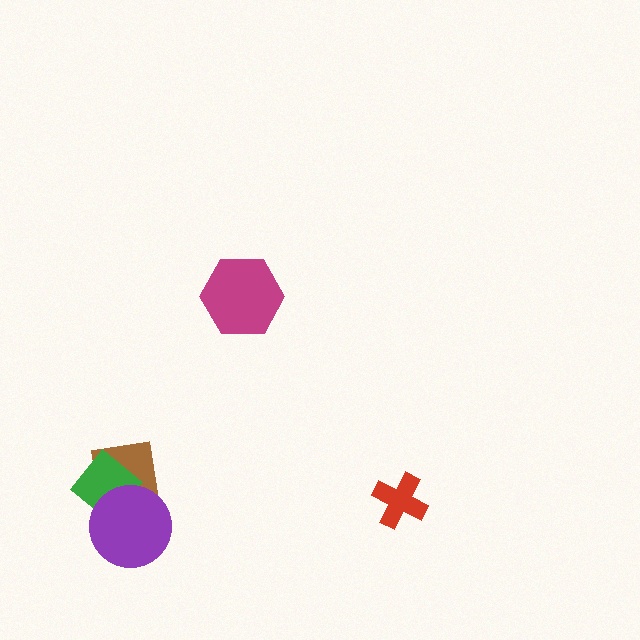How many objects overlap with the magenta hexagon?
0 objects overlap with the magenta hexagon.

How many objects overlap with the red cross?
0 objects overlap with the red cross.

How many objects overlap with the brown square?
2 objects overlap with the brown square.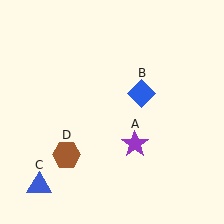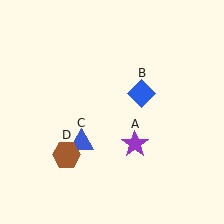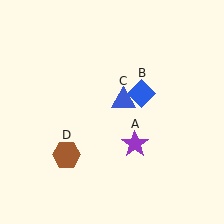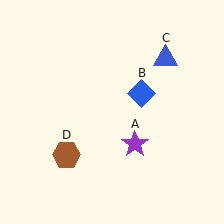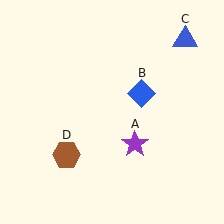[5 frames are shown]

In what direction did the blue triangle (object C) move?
The blue triangle (object C) moved up and to the right.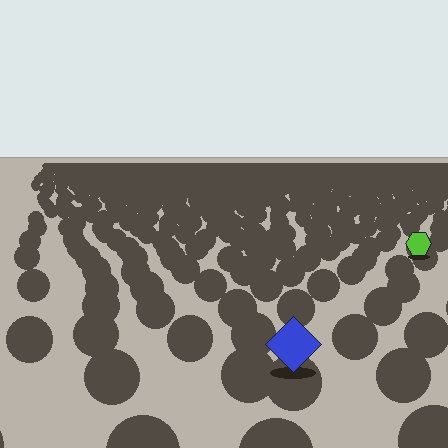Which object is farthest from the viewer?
The lime hexagon is farthest from the viewer. It appears smaller and the ground texture around it is denser.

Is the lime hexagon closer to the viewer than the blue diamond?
No. The blue diamond is closer — you can tell from the texture gradient: the ground texture is coarser near it.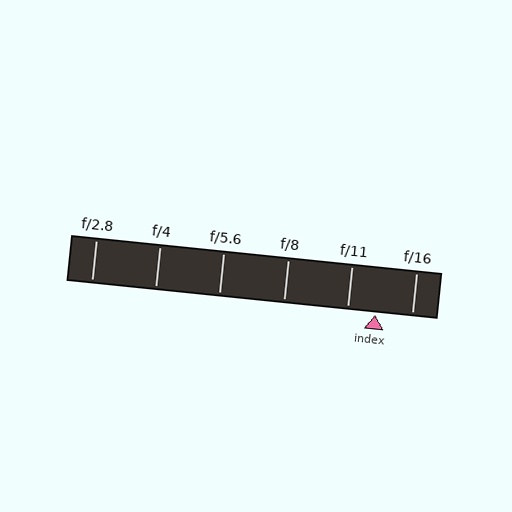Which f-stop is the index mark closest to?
The index mark is closest to f/11.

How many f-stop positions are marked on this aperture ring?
There are 6 f-stop positions marked.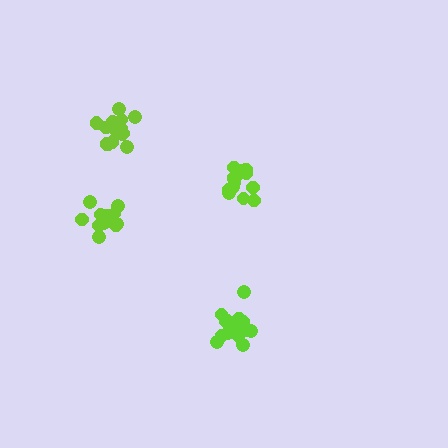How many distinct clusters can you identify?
There are 4 distinct clusters.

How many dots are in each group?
Group 1: 15 dots, Group 2: 15 dots, Group 3: 14 dots, Group 4: 17 dots (61 total).